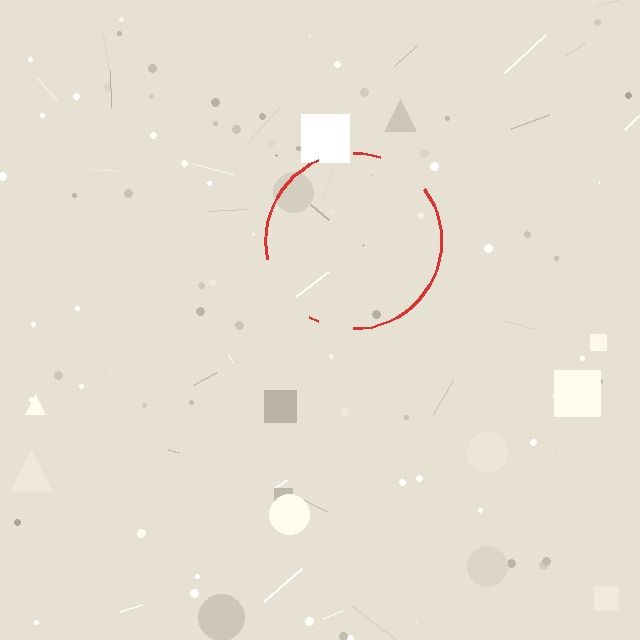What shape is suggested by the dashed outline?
The dashed outline suggests a circle.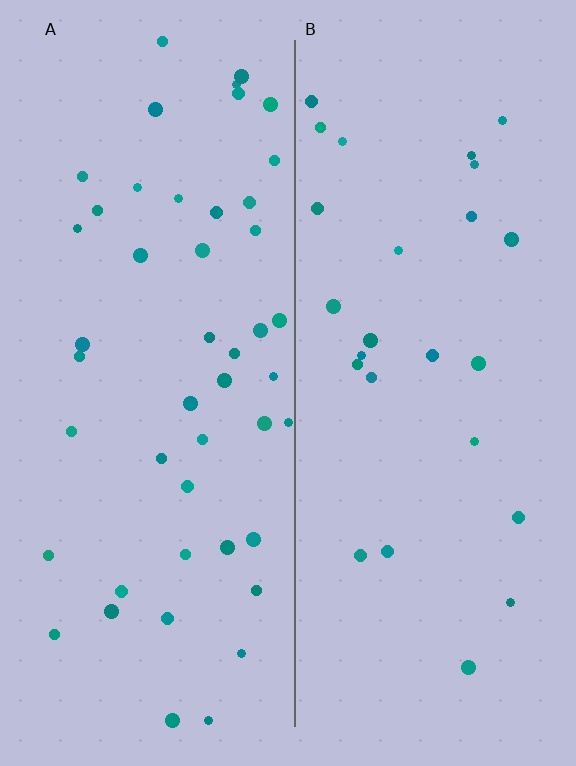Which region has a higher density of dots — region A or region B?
A (the left).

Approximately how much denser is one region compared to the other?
Approximately 1.8× — region A over region B.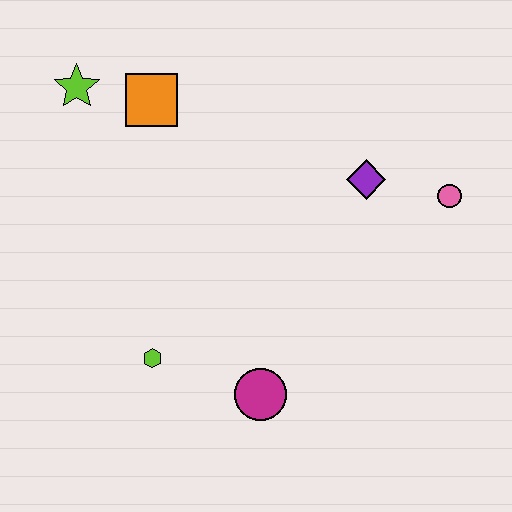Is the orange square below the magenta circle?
No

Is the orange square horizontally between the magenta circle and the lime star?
Yes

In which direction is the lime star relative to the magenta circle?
The lime star is above the magenta circle.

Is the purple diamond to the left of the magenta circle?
No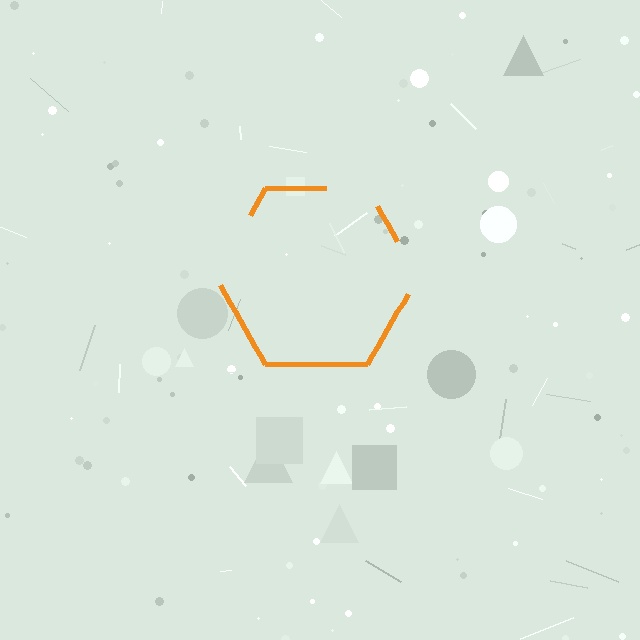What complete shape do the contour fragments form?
The contour fragments form a hexagon.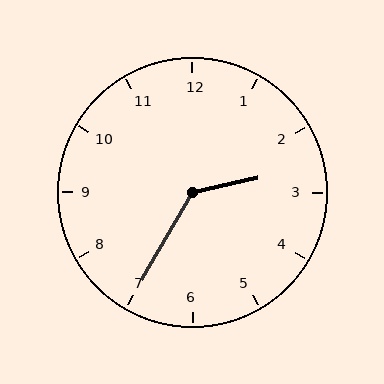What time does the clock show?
2:35.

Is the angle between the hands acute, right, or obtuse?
It is obtuse.